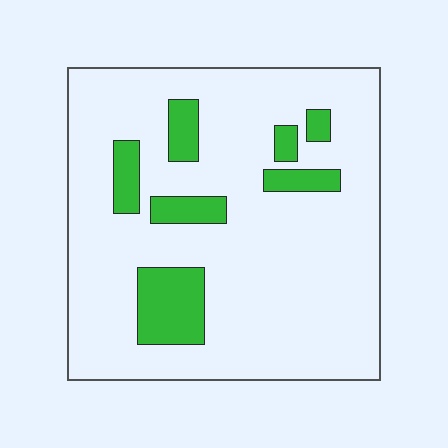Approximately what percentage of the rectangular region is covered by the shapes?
Approximately 15%.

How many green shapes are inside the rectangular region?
7.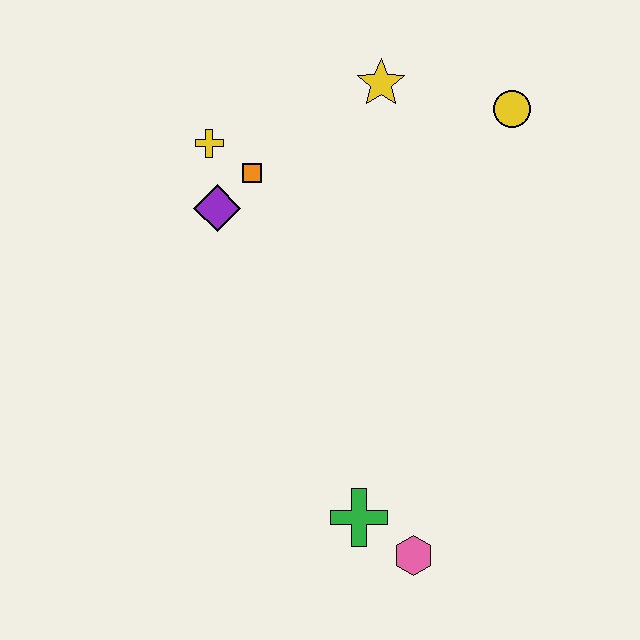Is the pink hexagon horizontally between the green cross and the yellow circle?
Yes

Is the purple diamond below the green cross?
No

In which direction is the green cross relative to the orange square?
The green cross is below the orange square.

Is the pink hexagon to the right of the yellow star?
Yes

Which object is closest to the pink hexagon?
The green cross is closest to the pink hexagon.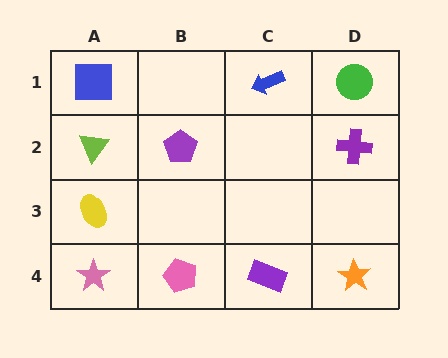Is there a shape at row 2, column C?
No, that cell is empty.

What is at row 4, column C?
A purple rectangle.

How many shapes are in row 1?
3 shapes.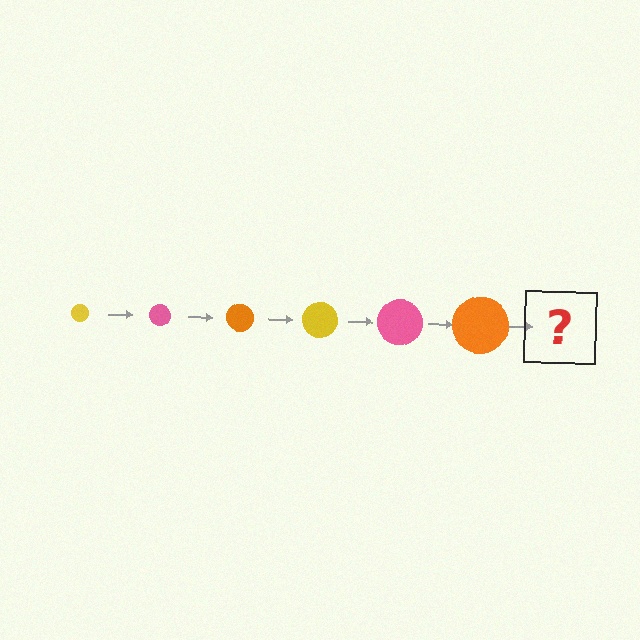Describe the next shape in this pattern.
It should be a yellow circle, larger than the previous one.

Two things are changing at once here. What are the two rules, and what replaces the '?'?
The two rules are that the circle grows larger each step and the color cycles through yellow, pink, and orange. The '?' should be a yellow circle, larger than the previous one.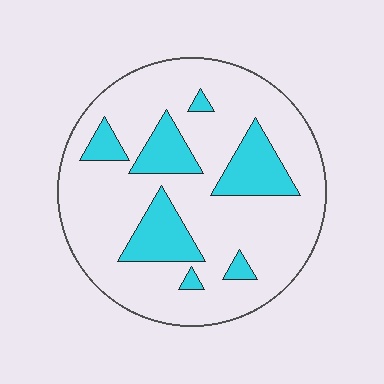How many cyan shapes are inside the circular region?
7.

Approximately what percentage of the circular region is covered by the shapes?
Approximately 20%.